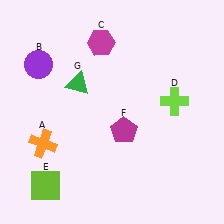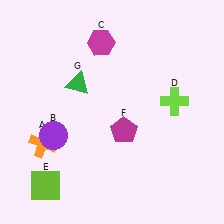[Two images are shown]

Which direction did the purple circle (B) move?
The purple circle (B) moved down.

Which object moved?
The purple circle (B) moved down.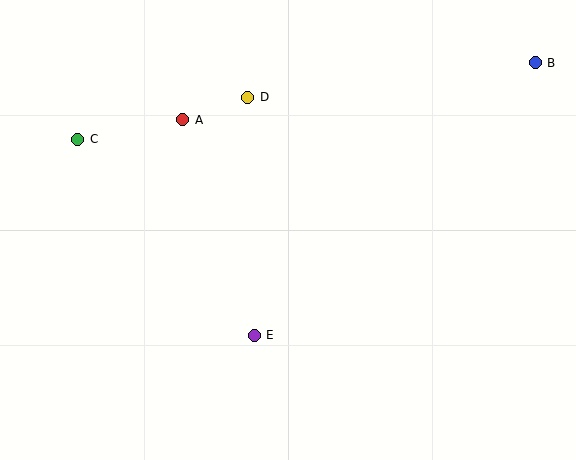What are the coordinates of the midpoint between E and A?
The midpoint between E and A is at (218, 227).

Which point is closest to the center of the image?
Point E at (254, 335) is closest to the center.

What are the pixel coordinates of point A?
Point A is at (183, 120).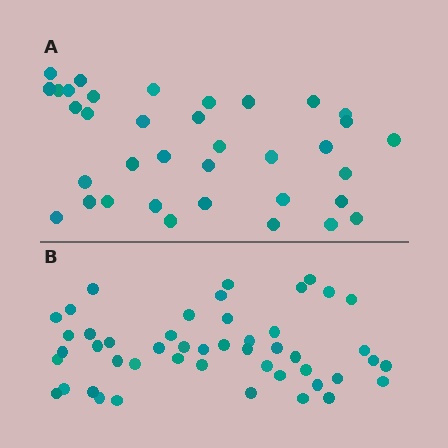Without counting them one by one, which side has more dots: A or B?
Region B (the bottom region) has more dots.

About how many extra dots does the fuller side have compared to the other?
Region B has roughly 12 or so more dots than region A.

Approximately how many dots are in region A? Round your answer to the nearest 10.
About 40 dots. (The exact count is 36, which rounds to 40.)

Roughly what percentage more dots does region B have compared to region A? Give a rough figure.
About 35% more.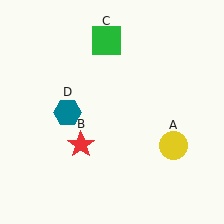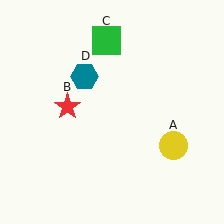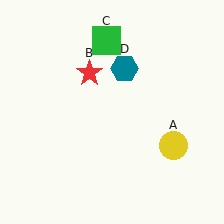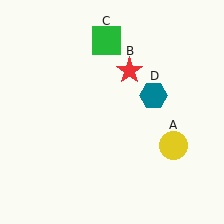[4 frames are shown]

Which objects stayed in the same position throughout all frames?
Yellow circle (object A) and green square (object C) remained stationary.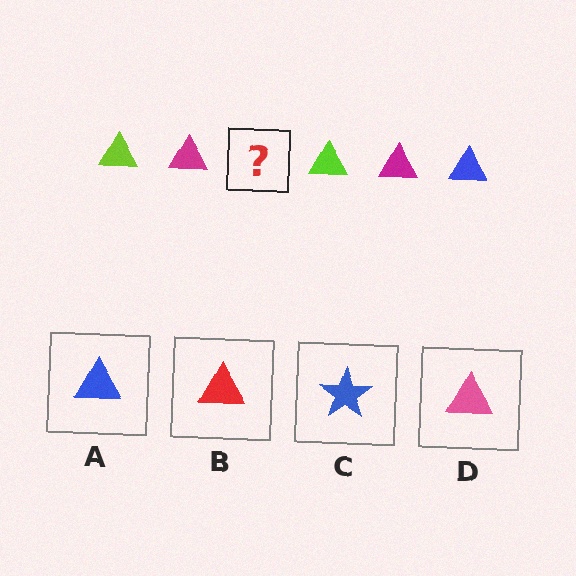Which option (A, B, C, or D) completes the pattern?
A.